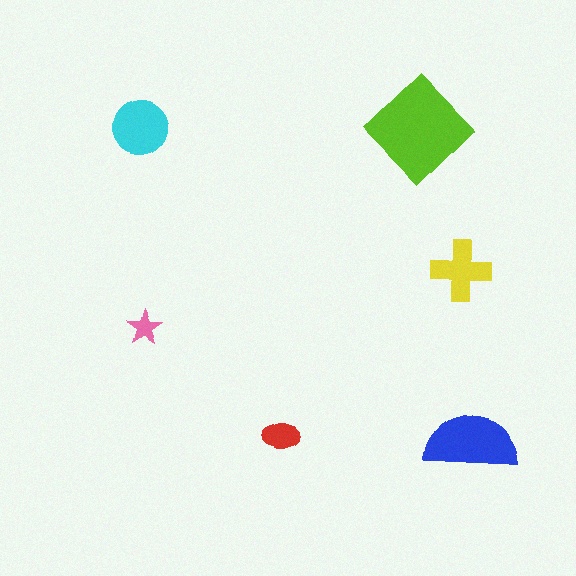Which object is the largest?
The lime diamond.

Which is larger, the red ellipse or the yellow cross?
The yellow cross.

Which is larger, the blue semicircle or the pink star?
The blue semicircle.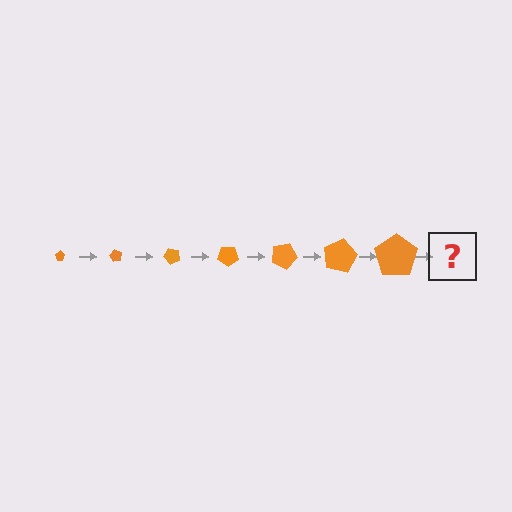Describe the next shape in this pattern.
It should be a pentagon, larger than the previous one and rotated 420 degrees from the start.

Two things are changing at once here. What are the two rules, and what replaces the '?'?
The two rules are that the pentagon grows larger each step and it rotates 60 degrees each step. The '?' should be a pentagon, larger than the previous one and rotated 420 degrees from the start.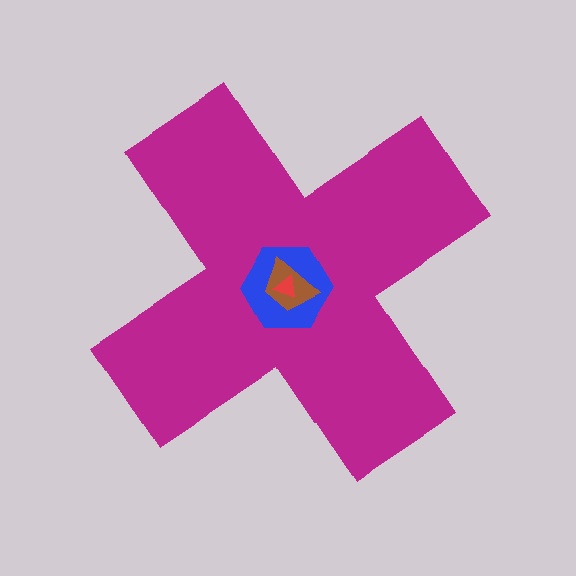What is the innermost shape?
The red triangle.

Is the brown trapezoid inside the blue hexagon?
Yes.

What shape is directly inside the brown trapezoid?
The red triangle.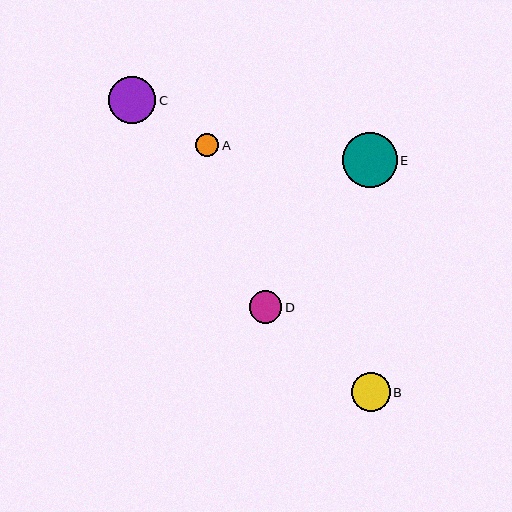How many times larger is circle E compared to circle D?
Circle E is approximately 1.7 times the size of circle D.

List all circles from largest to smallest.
From largest to smallest: E, C, B, D, A.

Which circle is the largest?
Circle E is the largest with a size of approximately 54 pixels.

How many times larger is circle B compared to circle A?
Circle B is approximately 1.7 times the size of circle A.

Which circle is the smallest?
Circle A is the smallest with a size of approximately 23 pixels.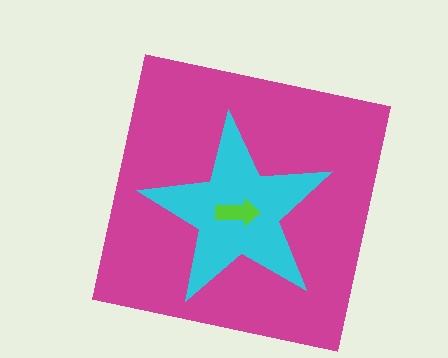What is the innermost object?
The lime arrow.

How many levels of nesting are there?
3.